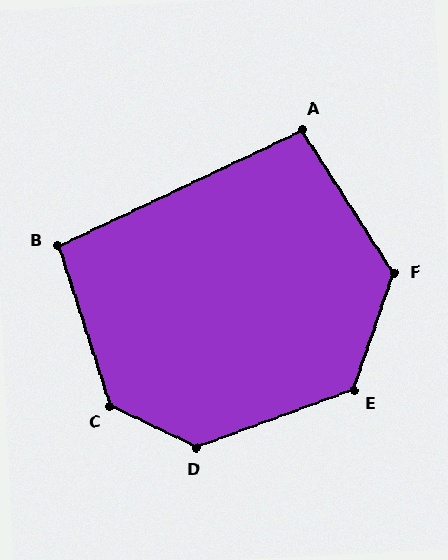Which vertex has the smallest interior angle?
A, at approximately 97 degrees.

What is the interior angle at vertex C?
Approximately 134 degrees (obtuse).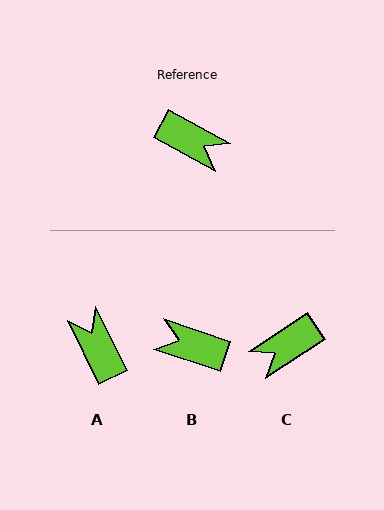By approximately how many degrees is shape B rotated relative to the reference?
Approximately 170 degrees clockwise.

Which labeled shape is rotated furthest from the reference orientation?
B, about 170 degrees away.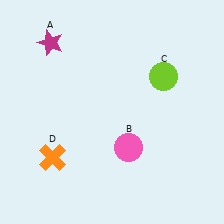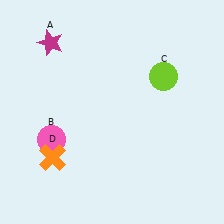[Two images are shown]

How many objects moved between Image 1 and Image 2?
1 object moved between the two images.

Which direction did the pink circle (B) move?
The pink circle (B) moved left.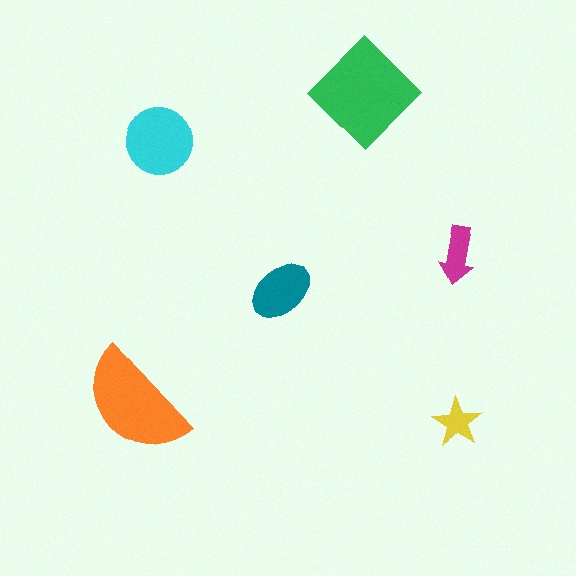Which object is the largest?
The green diamond.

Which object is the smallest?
The yellow star.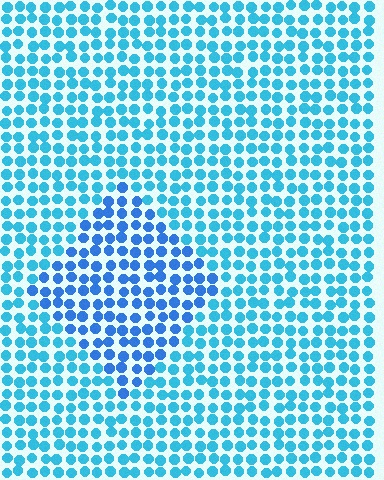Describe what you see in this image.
The image is filled with small cyan elements in a uniform arrangement. A diamond-shaped region is visible where the elements are tinted to a slightly different hue, forming a subtle color boundary.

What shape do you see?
I see a diamond.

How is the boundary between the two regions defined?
The boundary is defined purely by a slight shift in hue (about 24 degrees). Spacing, size, and orientation are identical on both sides.